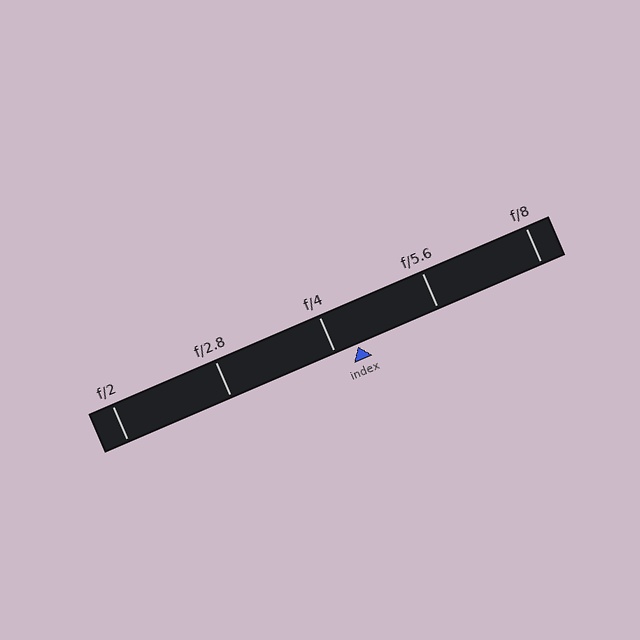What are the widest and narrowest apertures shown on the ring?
The widest aperture shown is f/2 and the narrowest is f/8.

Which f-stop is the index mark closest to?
The index mark is closest to f/4.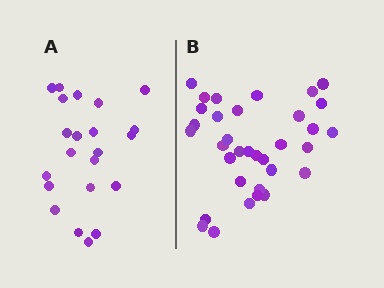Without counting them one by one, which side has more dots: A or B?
Region B (the right region) has more dots.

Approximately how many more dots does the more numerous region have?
Region B has roughly 12 or so more dots than region A.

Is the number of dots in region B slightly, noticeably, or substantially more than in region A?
Region B has substantially more. The ratio is roughly 1.5 to 1.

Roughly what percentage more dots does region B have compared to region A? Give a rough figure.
About 55% more.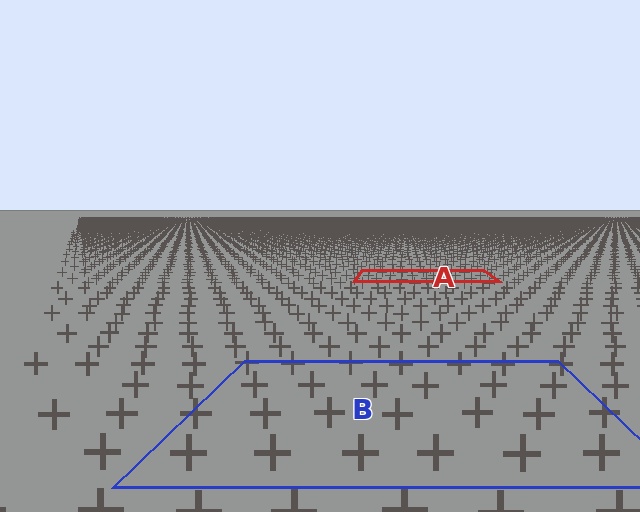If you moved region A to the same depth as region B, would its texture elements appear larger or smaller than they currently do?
They would appear larger. At a closer depth, the same texture elements are projected at a bigger on-screen size.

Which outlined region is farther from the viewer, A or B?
Region A is farther from the viewer — the texture elements inside it appear smaller and more densely packed.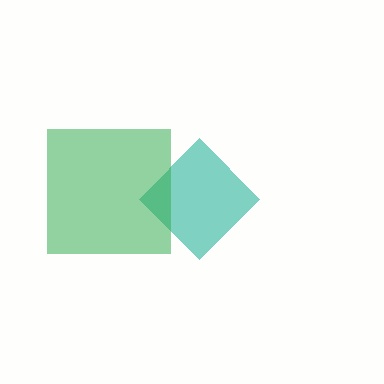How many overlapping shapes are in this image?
There are 2 overlapping shapes in the image.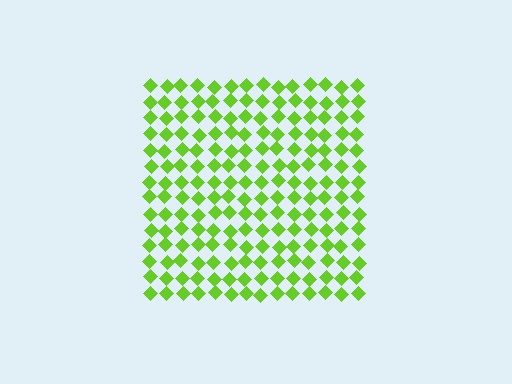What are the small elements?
The small elements are diamonds.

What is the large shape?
The large shape is a square.